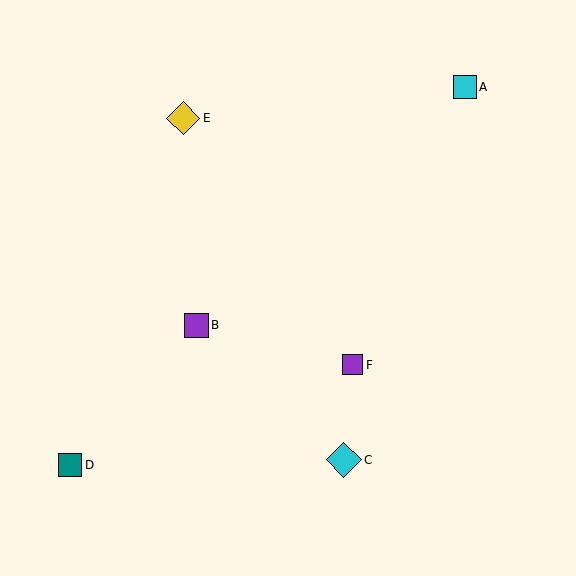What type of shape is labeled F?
Shape F is a purple square.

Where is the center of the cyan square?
The center of the cyan square is at (465, 87).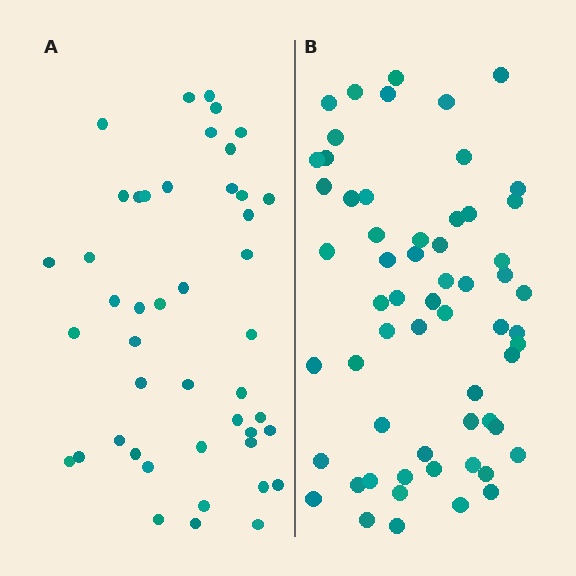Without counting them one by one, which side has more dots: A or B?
Region B (the right region) has more dots.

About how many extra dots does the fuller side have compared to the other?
Region B has approximately 15 more dots than region A.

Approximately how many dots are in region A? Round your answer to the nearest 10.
About 40 dots. (The exact count is 45, which rounds to 40.)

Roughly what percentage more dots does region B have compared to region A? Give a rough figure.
About 35% more.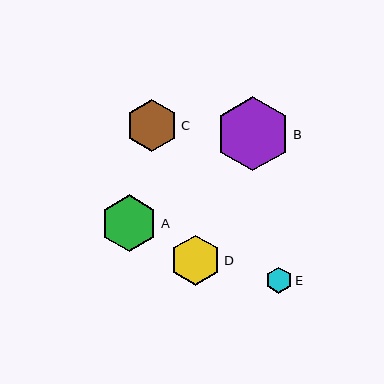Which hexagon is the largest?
Hexagon B is the largest with a size of approximately 74 pixels.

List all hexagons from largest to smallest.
From largest to smallest: B, A, C, D, E.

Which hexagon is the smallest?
Hexagon E is the smallest with a size of approximately 26 pixels.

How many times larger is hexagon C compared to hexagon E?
Hexagon C is approximately 2.0 times the size of hexagon E.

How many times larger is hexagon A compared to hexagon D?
Hexagon A is approximately 1.1 times the size of hexagon D.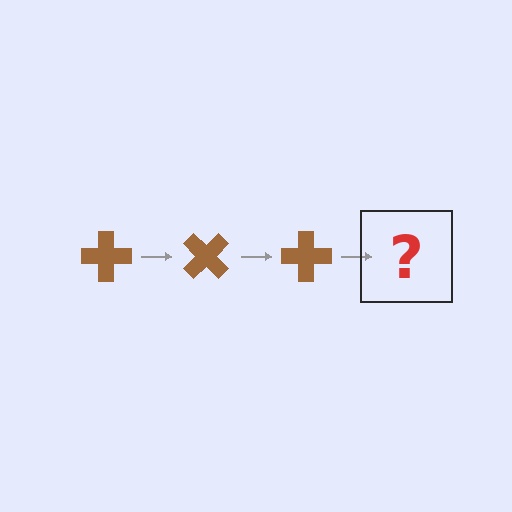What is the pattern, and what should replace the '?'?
The pattern is that the cross rotates 45 degrees each step. The '?' should be a brown cross rotated 135 degrees.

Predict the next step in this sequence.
The next step is a brown cross rotated 135 degrees.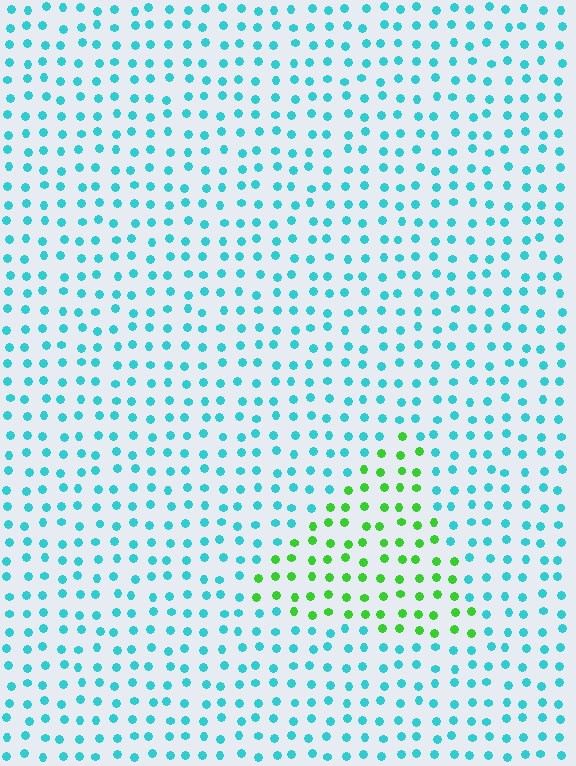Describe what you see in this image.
The image is filled with small cyan elements in a uniform arrangement. A triangle-shaped region is visible where the elements are tinted to a slightly different hue, forming a subtle color boundary.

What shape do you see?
I see a triangle.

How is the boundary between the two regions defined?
The boundary is defined purely by a slight shift in hue (about 64 degrees). Spacing, size, and orientation are identical on both sides.